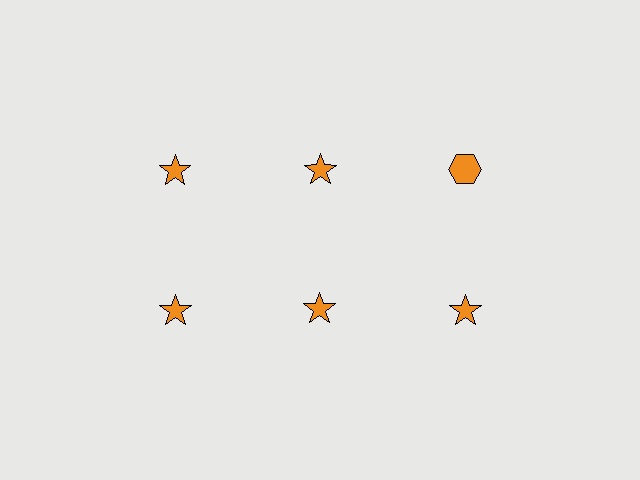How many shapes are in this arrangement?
There are 6 shapes arranged in a grid pattern.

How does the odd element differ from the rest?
It has a different shape: hexagon instead of star.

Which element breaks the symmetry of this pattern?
The orange hexagon in the top row, center column breaks the symmetry. All other shapes are orange stars.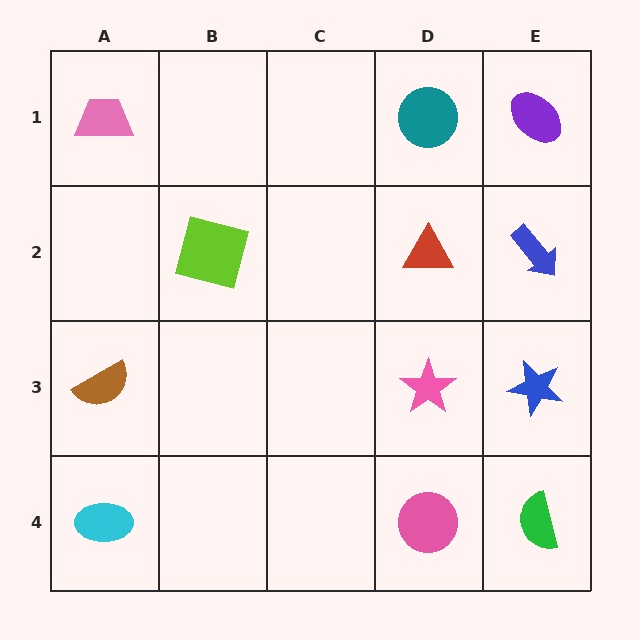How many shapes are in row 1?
3 shapes.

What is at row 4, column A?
A cyan ellipse.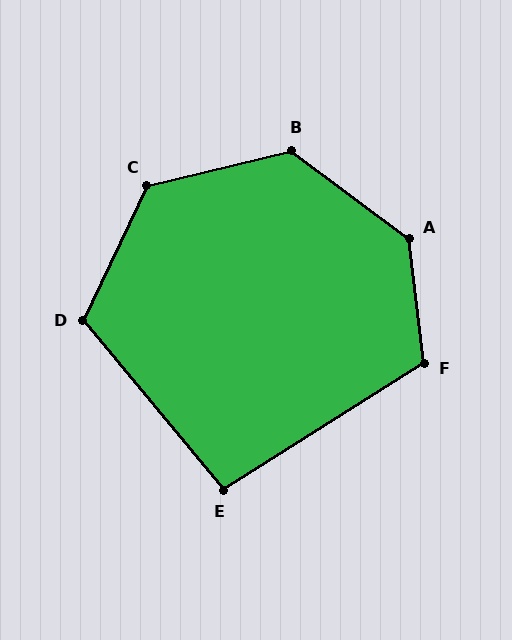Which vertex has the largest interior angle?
A, at approximately 134 degrees.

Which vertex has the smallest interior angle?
E, at approximately 97 degrees.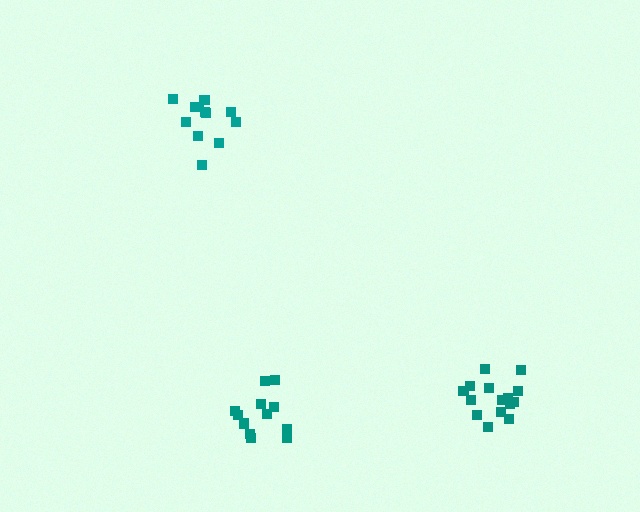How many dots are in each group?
Group 1: 12 dots, Group 2: 16 dots, Group 3: 12 dots (40 total).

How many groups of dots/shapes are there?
There are 3 groups.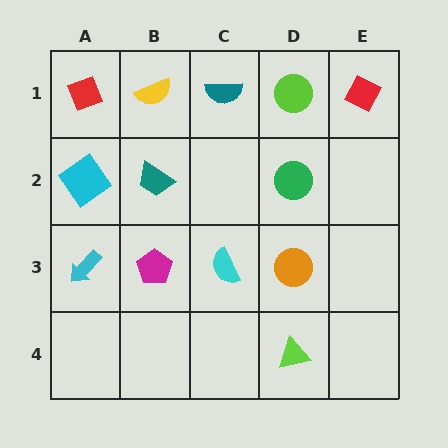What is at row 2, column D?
A green circle.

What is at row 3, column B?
A magenta pentagon.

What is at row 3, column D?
An orange circle.